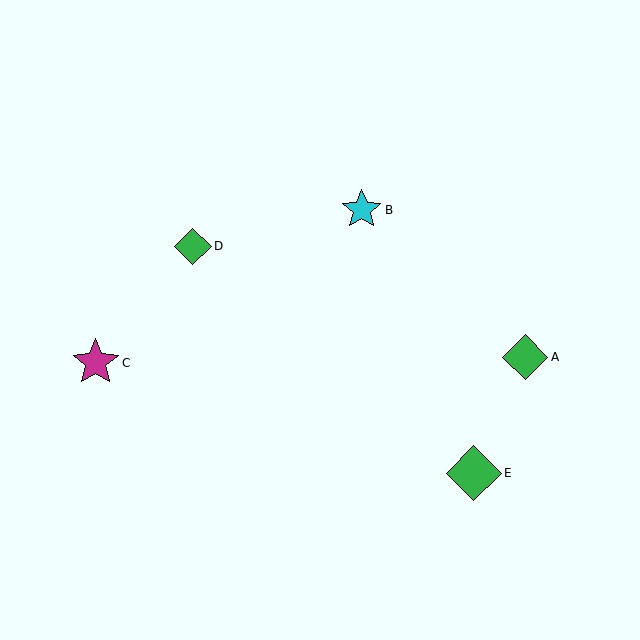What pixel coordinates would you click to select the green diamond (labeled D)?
Click at (193, 246) to select the green diamond D.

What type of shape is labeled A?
Shape A is a green diamond.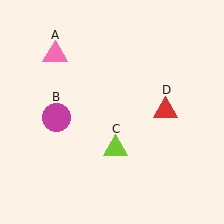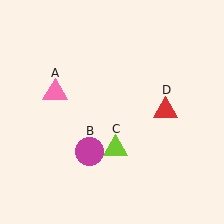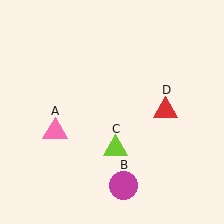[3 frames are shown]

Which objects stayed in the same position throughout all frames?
Lime triangle (object C) and red triangle (object D) remained stationary.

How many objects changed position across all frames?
2 objects changed position: pink triangle (object A), magenta circle (object B).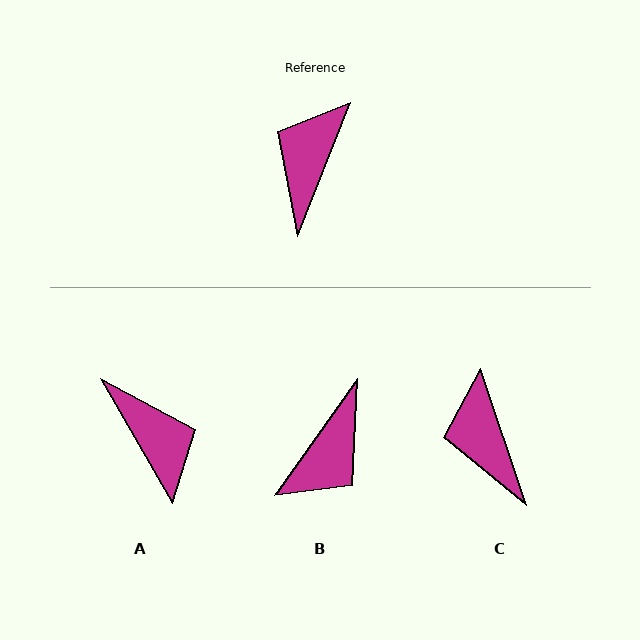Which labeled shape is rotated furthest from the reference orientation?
B, about 166 degrees away.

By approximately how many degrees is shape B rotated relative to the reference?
Approximately 166 degrees counter-clockwise.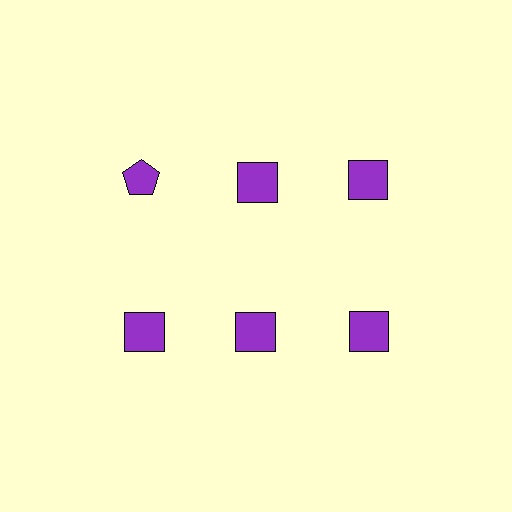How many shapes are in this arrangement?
There are 6 shapes arranged in a grid pattern.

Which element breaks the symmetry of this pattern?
The purple pentagon in the top row, leftmost column breaks the symmetry. All other shapes are purple squares.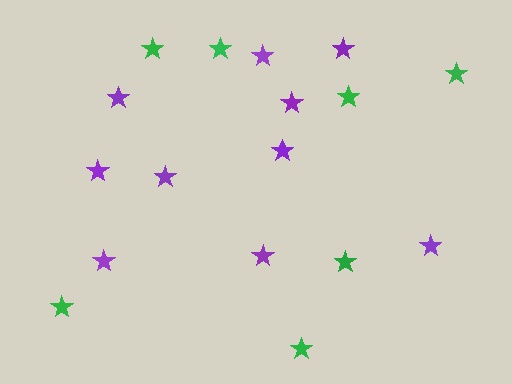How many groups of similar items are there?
There are 2 groups: one group of purple stars (10) and one group of green stars (7).